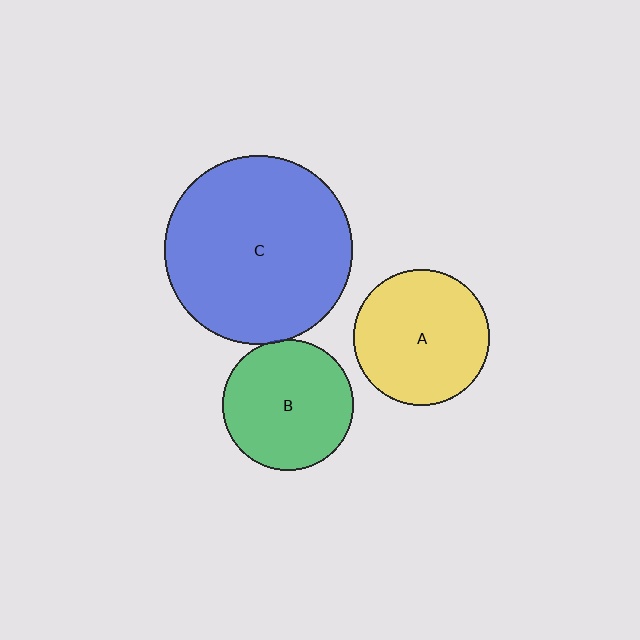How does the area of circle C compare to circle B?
Approximately 2.1 times.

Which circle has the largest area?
Circle C (blue).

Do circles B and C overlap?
Yes.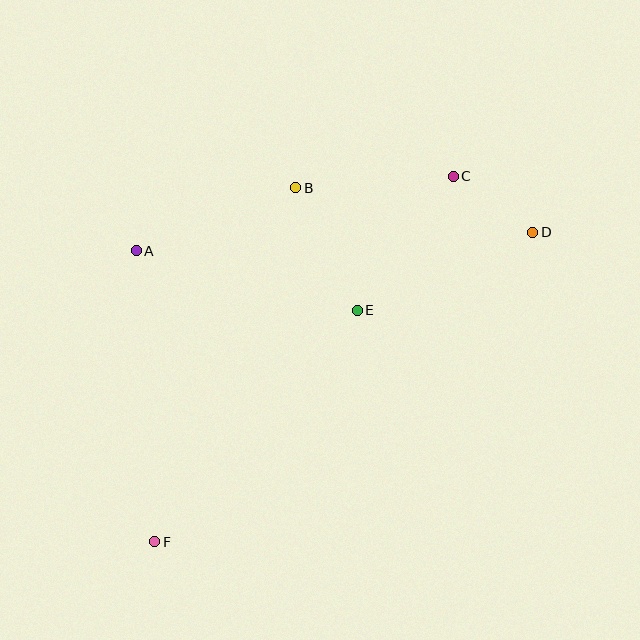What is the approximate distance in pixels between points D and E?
The distance between D and E is approximately 192 pixels.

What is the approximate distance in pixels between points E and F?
The distance between E and F is approximately 308 pixels.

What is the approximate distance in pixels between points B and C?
The distance between B and C is approximately 158 pixels.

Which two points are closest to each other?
Points C and D are closest to each other.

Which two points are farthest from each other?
Points D and F are farthest from each other.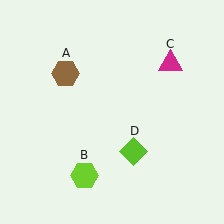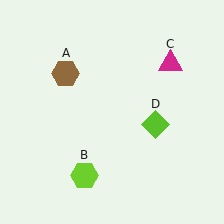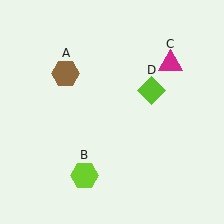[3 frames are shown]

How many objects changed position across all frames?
1 object changed position: lime diamond (object D).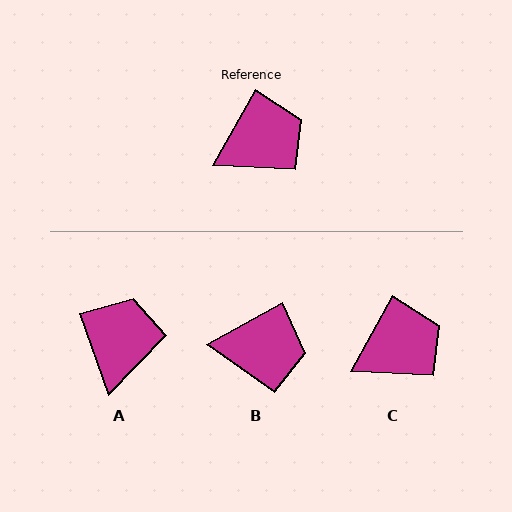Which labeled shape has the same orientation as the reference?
C.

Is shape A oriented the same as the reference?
No, it is off by about 49 degrees.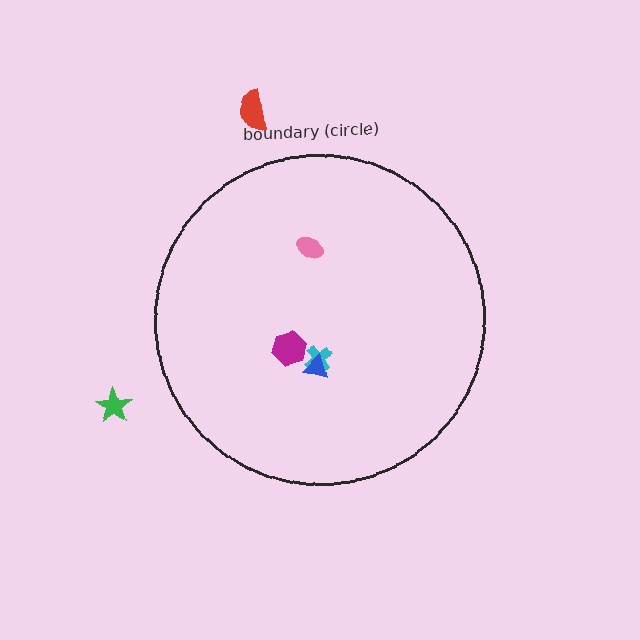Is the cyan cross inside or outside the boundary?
Inside.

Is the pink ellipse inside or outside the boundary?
Inside.